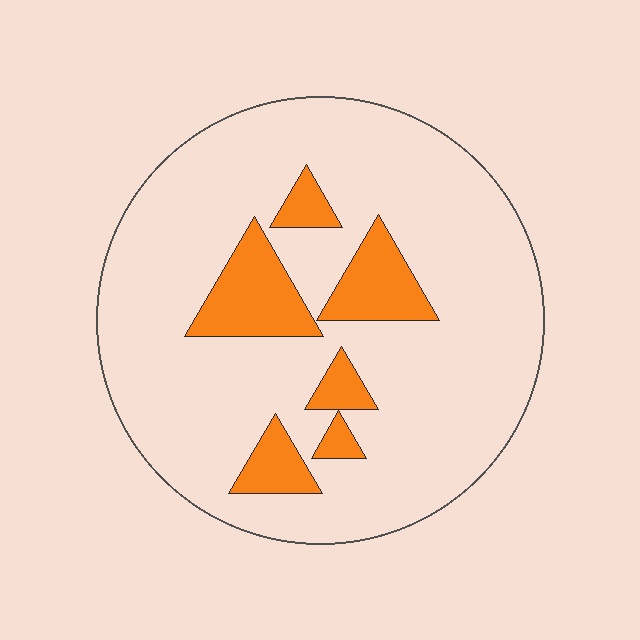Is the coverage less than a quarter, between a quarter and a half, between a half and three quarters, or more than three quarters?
Less than a quarter.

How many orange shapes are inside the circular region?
6.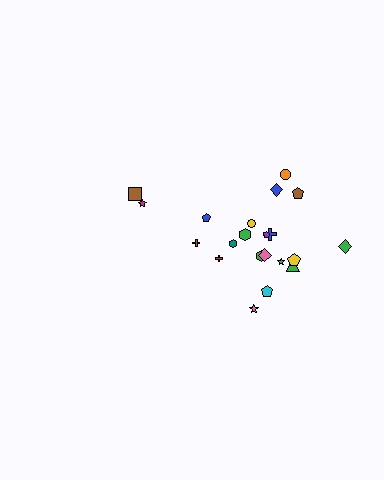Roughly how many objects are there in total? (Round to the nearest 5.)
Roughly 20 objects in total.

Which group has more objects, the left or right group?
The right group.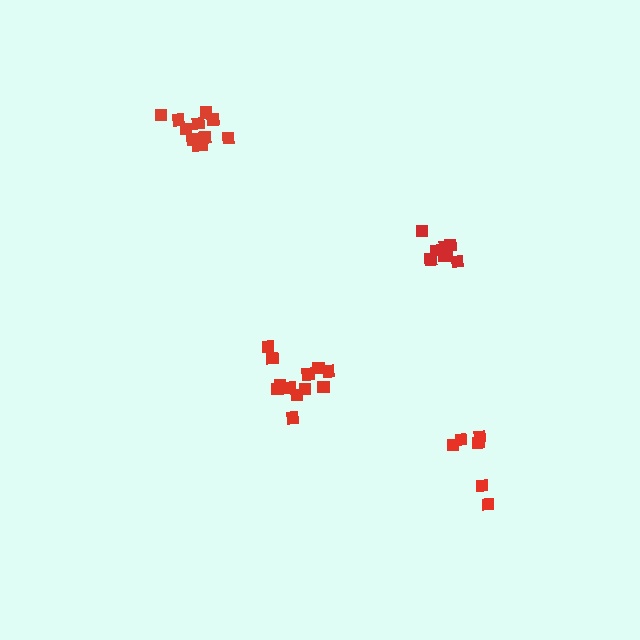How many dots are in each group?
Group 1: 6 dots, Group 2: 12 dots, Group 3: 12 dots, Group 4: 8 dots (38 total).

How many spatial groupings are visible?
There are 4 spatial groupings.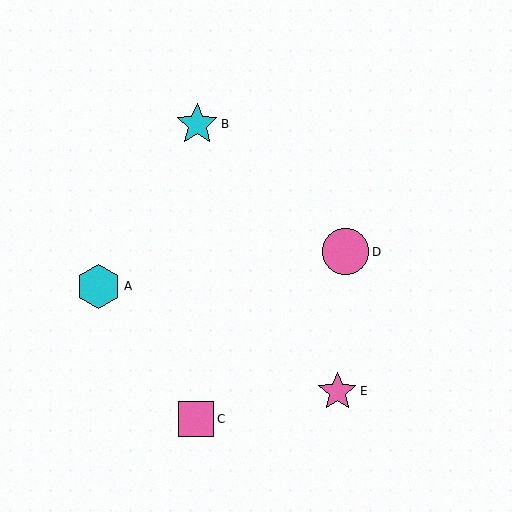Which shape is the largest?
The pink circle (labeled D) is the largest.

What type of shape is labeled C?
Shape C is a pink square.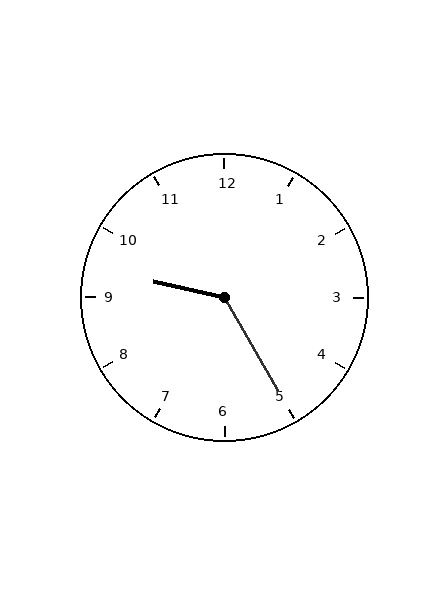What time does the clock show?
9:25.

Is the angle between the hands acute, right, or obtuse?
It is obtuse.